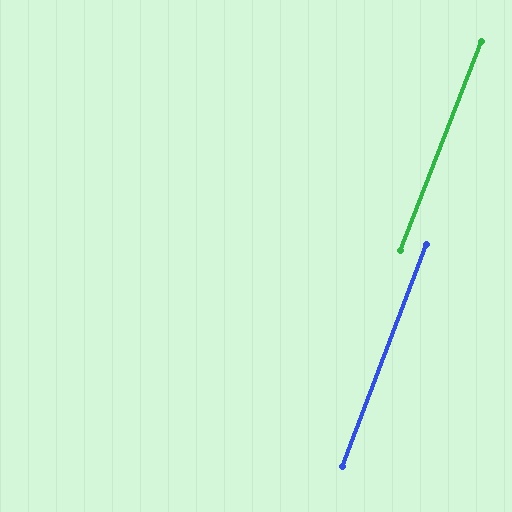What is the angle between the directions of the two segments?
Approximately 1 degree.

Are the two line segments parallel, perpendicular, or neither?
Parallel — their directions differ by only 0.5°.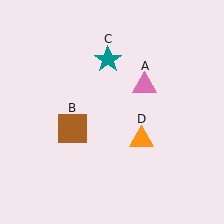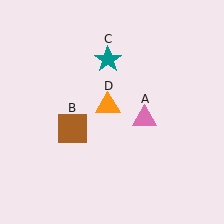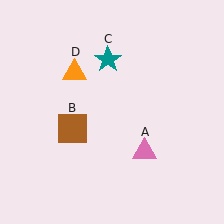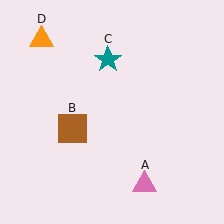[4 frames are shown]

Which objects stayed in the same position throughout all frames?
Brown square (object B) and teal star (object C) remained stationary.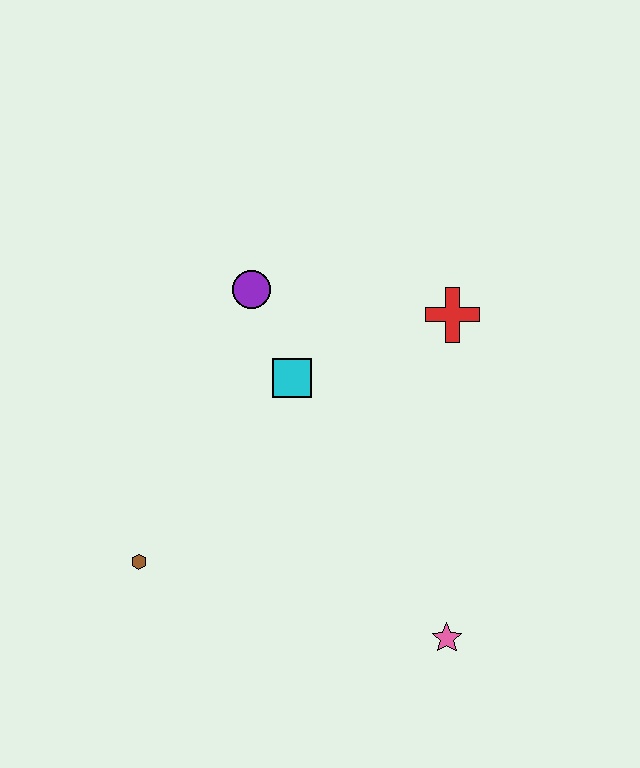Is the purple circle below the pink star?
No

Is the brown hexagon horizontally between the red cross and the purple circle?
No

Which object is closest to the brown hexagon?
The cyan square is closest to the brown hexagon.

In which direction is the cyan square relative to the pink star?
The cyan square is above the pink star.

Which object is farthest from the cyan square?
The pink star is farthest from the cyan square.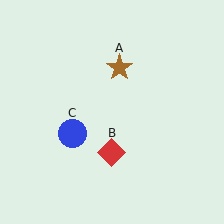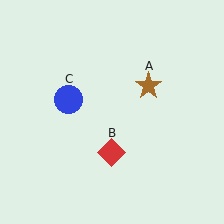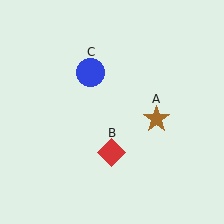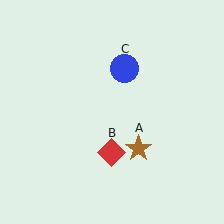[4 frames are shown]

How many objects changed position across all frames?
2 objects changed position: brown star (object A), blue circle (object C).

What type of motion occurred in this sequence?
The brown star (object A), blue circle (object C) rotated clockwise around the center of the scene.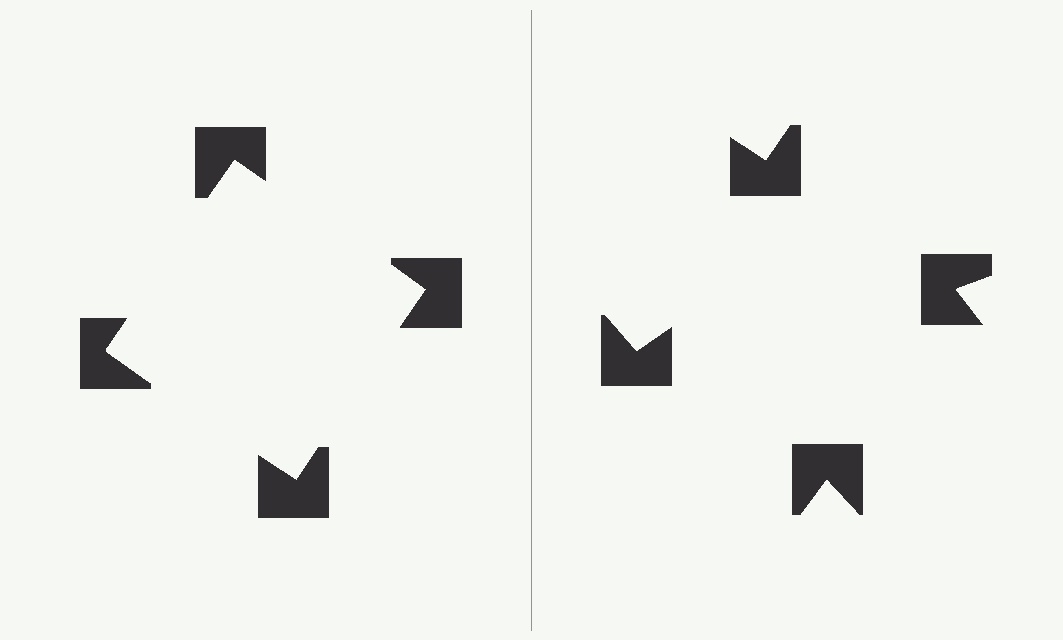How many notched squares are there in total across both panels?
8 — 4 on each side.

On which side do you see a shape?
An illusory square appears on the left side. On the right side the wedge cuts are rotated, so no coherent shape forms.